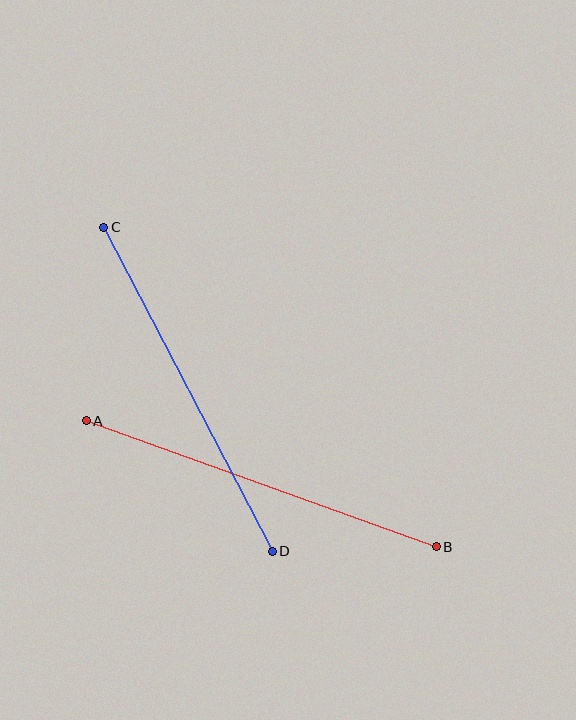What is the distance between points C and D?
The distance is approximately 365 pixels.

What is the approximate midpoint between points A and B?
The midpoint is at approximately (261, 484) pixels.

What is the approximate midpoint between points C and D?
The midpoint is at approximately (188, 389) pixels.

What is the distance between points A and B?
The distance is approximately 372 pixels.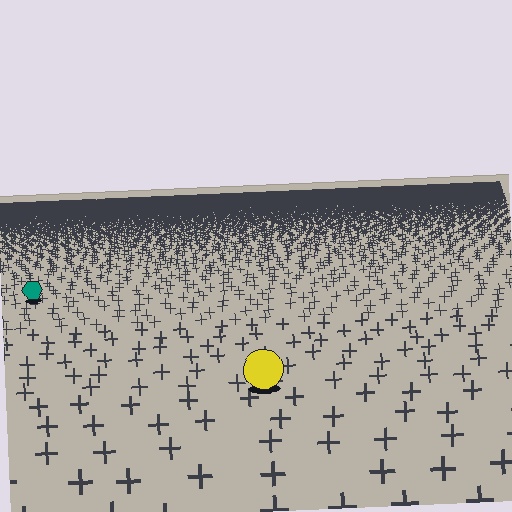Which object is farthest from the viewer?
The teal hexagon is farthest from the viewer. It appears smaller and the ground texture around it is denser.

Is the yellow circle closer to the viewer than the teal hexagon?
Yes. The yellow circle is closer — you can tell from the texture gradient: the ground texture is coarser near it.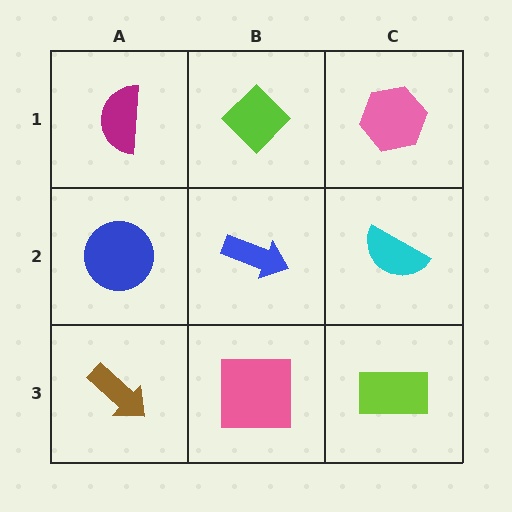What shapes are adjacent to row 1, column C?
A cyan semicircle (row 2, column C), a lime diamond (row 1, column B).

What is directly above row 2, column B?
A lime diamond.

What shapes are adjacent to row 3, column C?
A cyan semicircle (row 2, column C), a pink square (row 3, column B).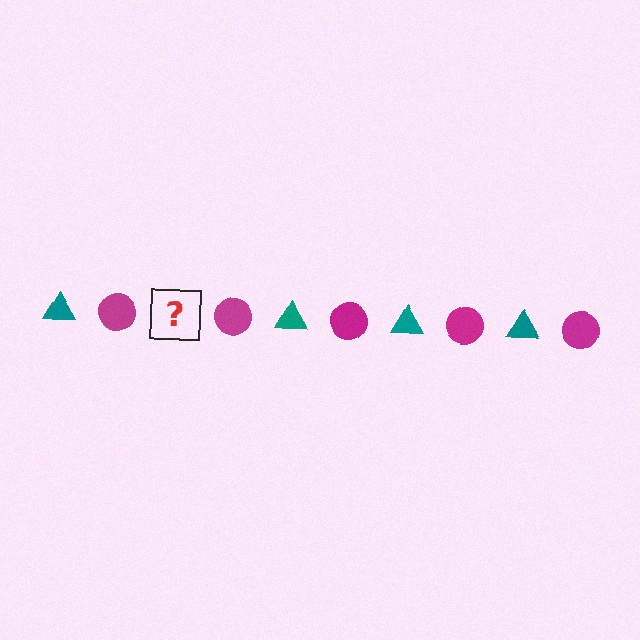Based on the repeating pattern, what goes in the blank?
The blank should be a teal triangle.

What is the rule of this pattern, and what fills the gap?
The rule is that the pattern alternates between teal triangle and magenta circle. The gap should be filled with a teal triangle.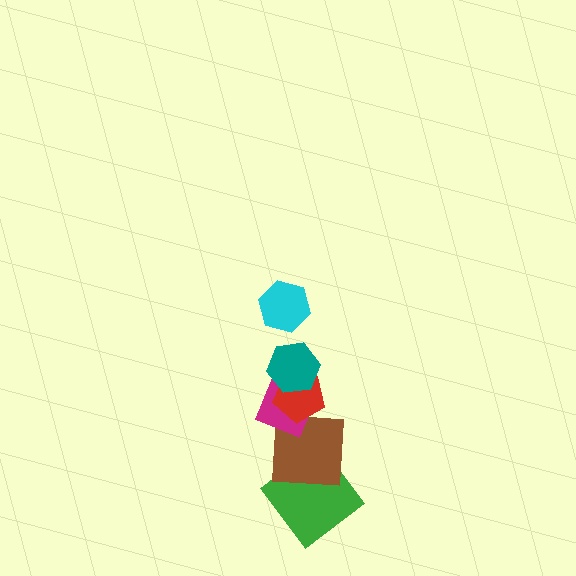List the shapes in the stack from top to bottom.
From top to bottom: the cyan hexagon, the teal hexagon, the red pentagon, the magenta diamond, the brown square, the green diamond.